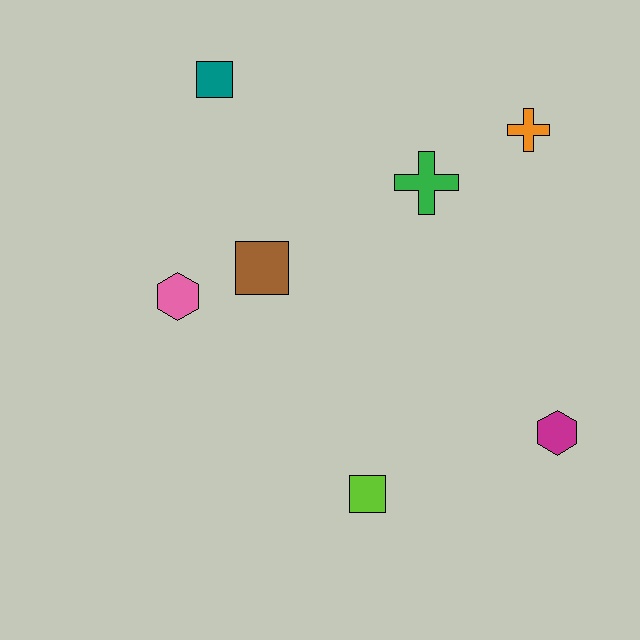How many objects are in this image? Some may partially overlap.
There are 7 objects.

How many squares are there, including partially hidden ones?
There are 3 squares.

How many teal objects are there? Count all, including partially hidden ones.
There is 1 teal object.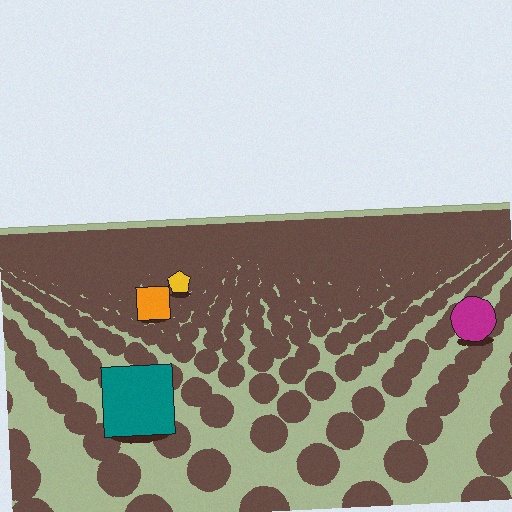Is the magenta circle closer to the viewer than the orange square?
Yes. The magenta circle is closer — you can tell from the texture gradient: the ground texture is coarser near it.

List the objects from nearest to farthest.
From nearest to farthest: the teal square, the magenta circle, the orange square, the yellow pentagon.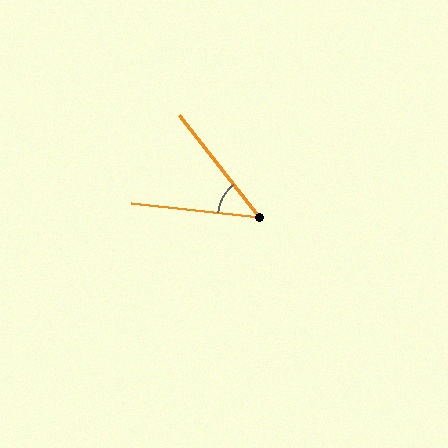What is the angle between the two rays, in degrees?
Approximately 46 degrees.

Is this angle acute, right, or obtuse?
It is acute.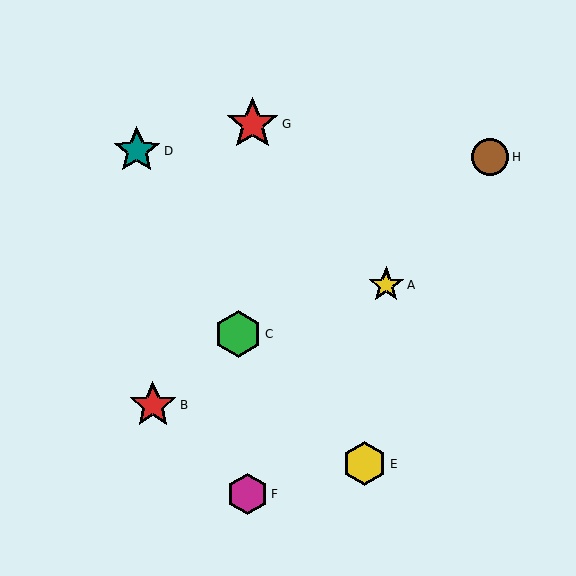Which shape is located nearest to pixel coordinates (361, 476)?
The yellow hexagon (labeled E) at (365, 464) is nearest to that location.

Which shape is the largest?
The red star (labeled G) is the largest.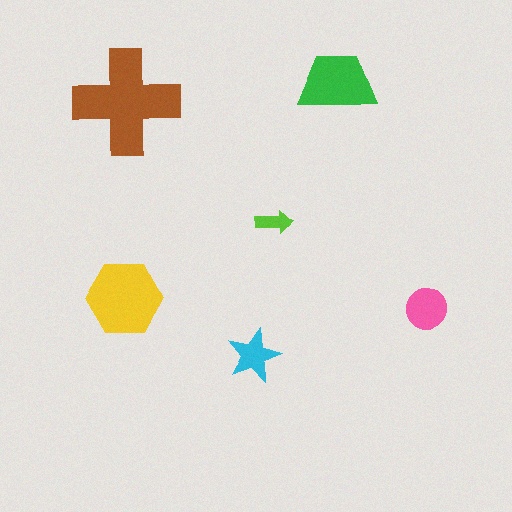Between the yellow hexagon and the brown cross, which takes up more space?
The brown cross.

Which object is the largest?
The brown cross.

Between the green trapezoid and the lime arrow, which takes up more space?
The green trapezoid.